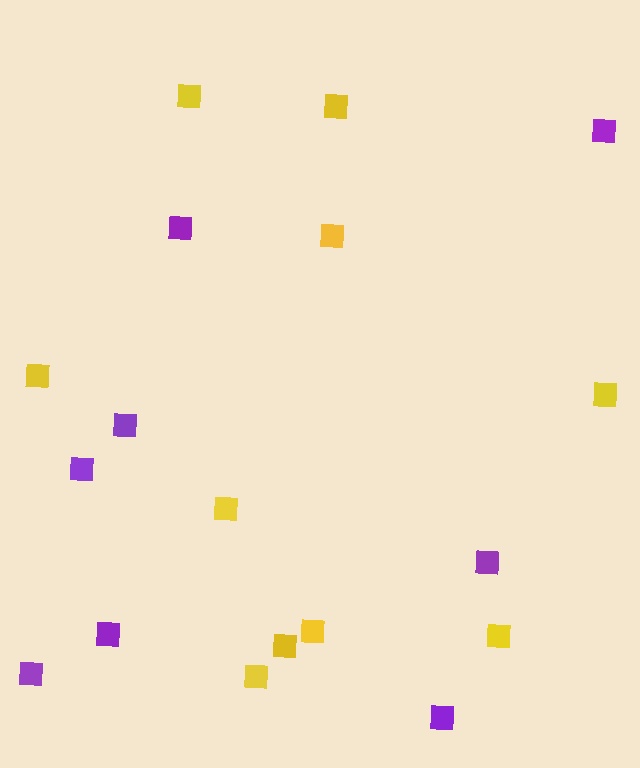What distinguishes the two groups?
There are 2 groups: one group of purple squares (8) and one group of yellow squares (10).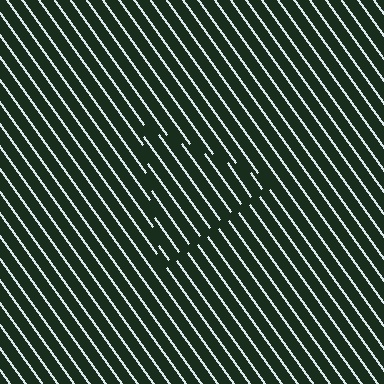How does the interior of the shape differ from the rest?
The interior of the shape contains the same grating, shifted by half a period — the contour is defined by the phase discontinuity where line-ends from the inner and outer gratings abut.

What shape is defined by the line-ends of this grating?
An illusory triangle. The interior of the shape contains the same grating, shifted by half a period — the contour is defined by the phase discontinuity where line-ends from the inner and outer gratings abut.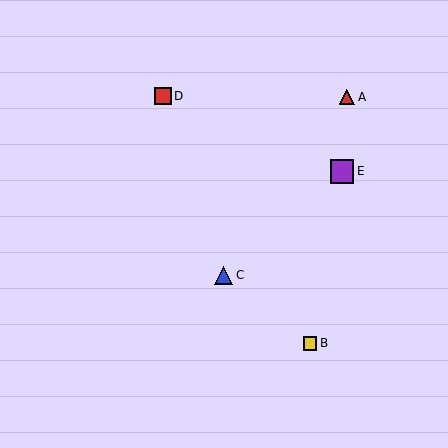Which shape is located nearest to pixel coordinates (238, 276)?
The blue triangle (labeled C) at (224, 275) is nearest to that location.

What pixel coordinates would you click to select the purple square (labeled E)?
Click at (342, 172) to select the purple square E.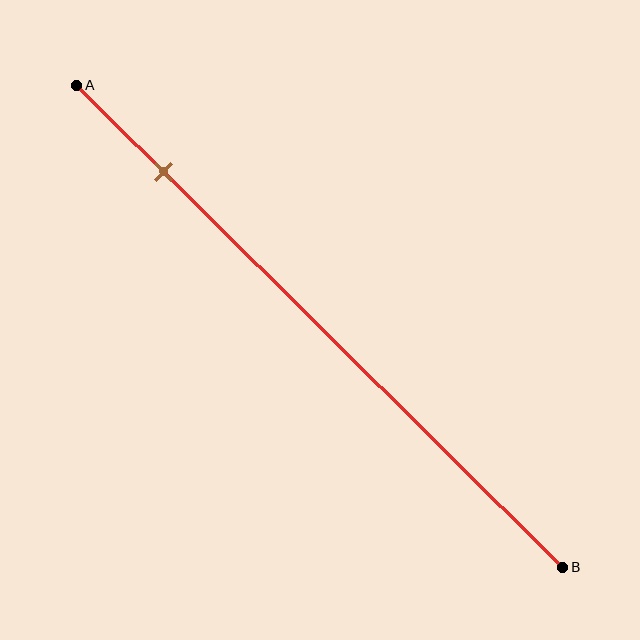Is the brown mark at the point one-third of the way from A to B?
No, the mark is at about 20% from A, not at the 33% one-third point.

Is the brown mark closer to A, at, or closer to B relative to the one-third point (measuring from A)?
The brown mark is closer to point A than the one-third point of segment AB.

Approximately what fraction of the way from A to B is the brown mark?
The brown mark is approximately 20% of the way from A to B.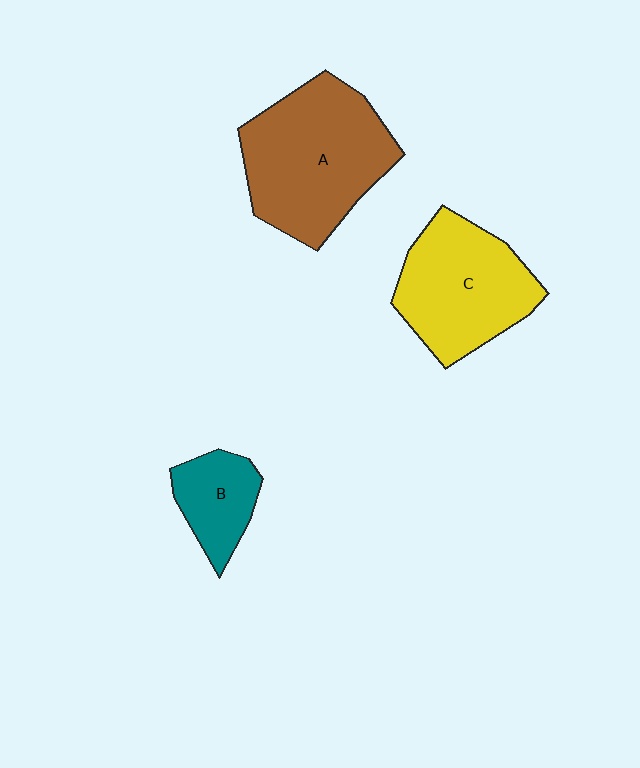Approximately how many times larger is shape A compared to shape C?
Approximately 1.2 times.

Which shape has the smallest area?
Shape B (teal).